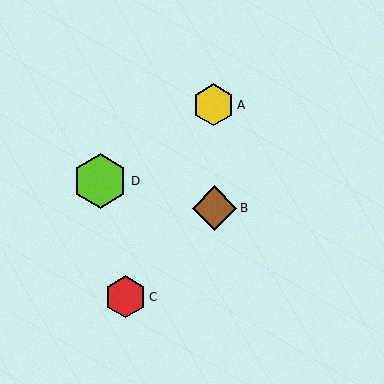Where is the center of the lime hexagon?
The center of the lime hexagon is at (100, 181).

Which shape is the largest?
The lime hexagon (labeled D) is the largest.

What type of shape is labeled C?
Shape C is a red hexagon.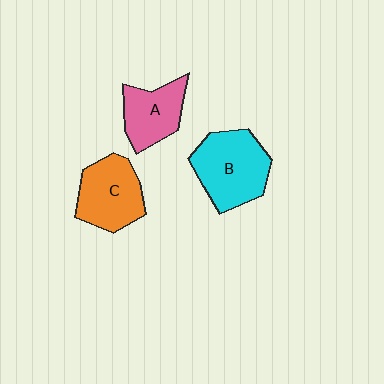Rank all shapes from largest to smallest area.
From largest to smallest: B (cyan), C (orange), A (pink).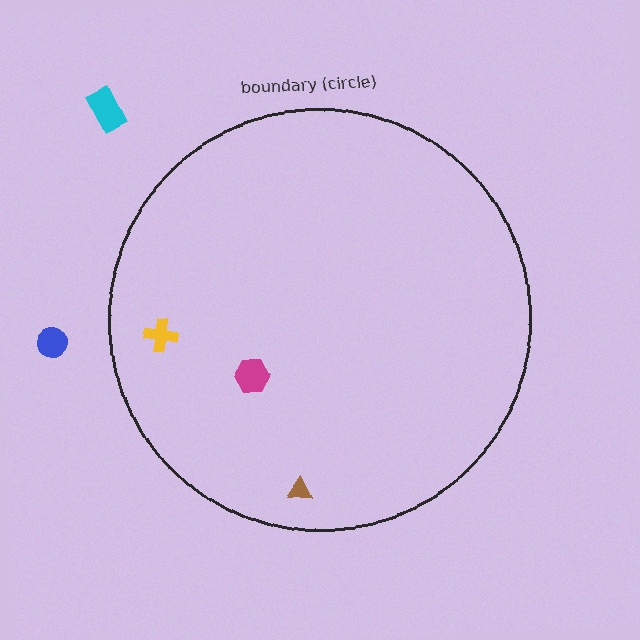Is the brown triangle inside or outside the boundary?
Inside.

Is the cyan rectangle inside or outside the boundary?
Outside.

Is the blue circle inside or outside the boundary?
Outside.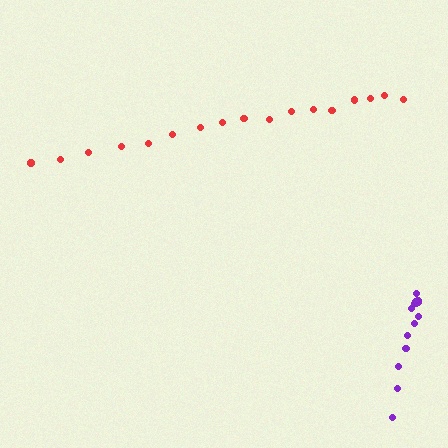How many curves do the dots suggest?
There are 2 distinct paths.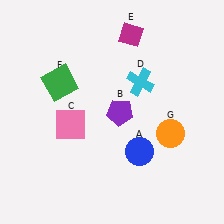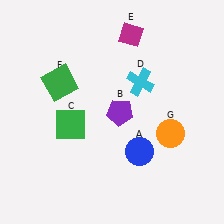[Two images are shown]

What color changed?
The square (C) changed from pink in Image 1 to green in Image 2.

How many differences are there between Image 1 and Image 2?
There is 1 difference between the two images.